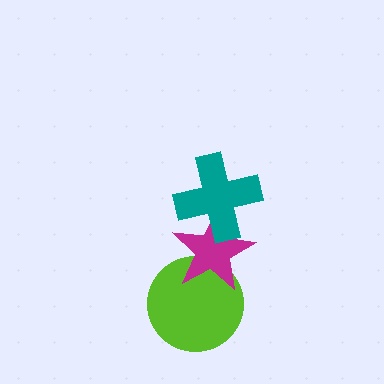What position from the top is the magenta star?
The magenta star is 2nd from the top.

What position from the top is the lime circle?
The lime circle is 3rd from the top.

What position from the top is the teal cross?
The teal cross is 1st from the top.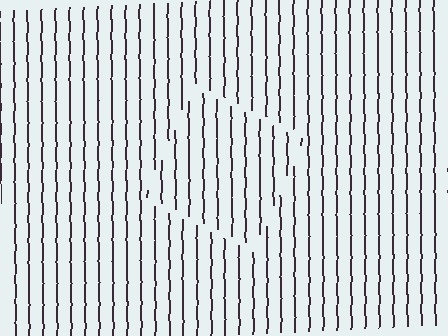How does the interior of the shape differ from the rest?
The interior of the shape contains the same grating, shifted by half a period — the contour is defined by the phase discontinuity where line-ends from the inner and outer gratings abut.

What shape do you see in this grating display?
An illusory square. The interior of the shape contains the same grating, shifted by half a period — the contour is defined by the phase discontinuity where line-ends from the inner and outer gratings abut.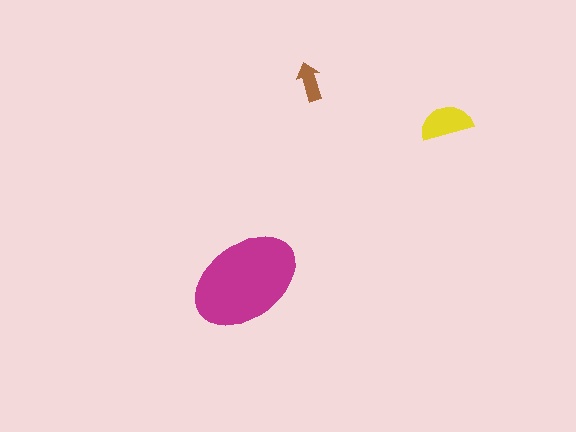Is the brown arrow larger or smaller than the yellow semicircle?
Smaller.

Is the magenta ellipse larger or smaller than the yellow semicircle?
Larger.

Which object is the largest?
The magenta ellipse.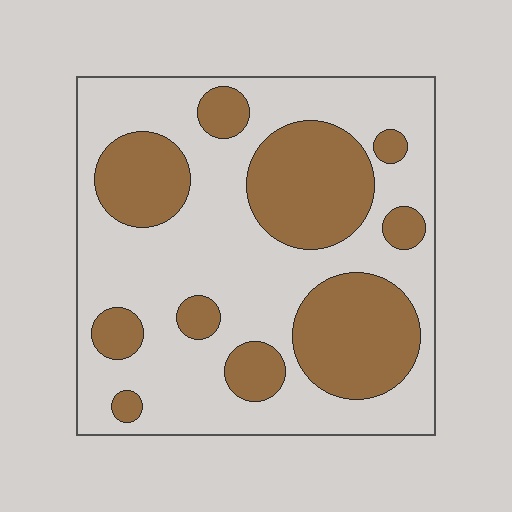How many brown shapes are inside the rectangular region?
10.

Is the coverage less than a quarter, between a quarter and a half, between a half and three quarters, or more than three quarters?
Between a quarter and a half.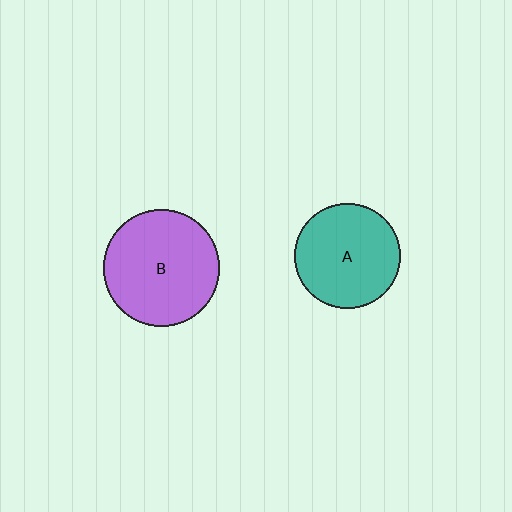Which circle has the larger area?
Circle B (purple).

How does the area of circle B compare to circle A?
Approximately 1.2 times.